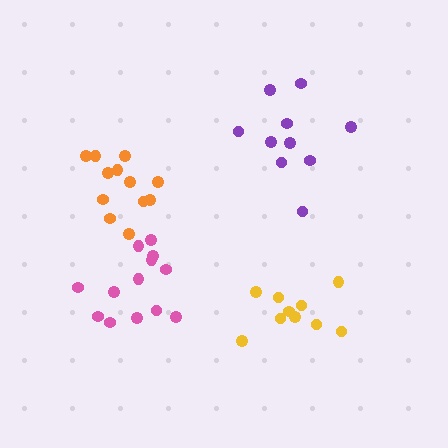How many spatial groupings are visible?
There are 4 spatial groupings.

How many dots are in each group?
Group 1: 12 dots, Group 2: 10 dots, Group 3: 10 dots, Group 4: 13 dots (45 total).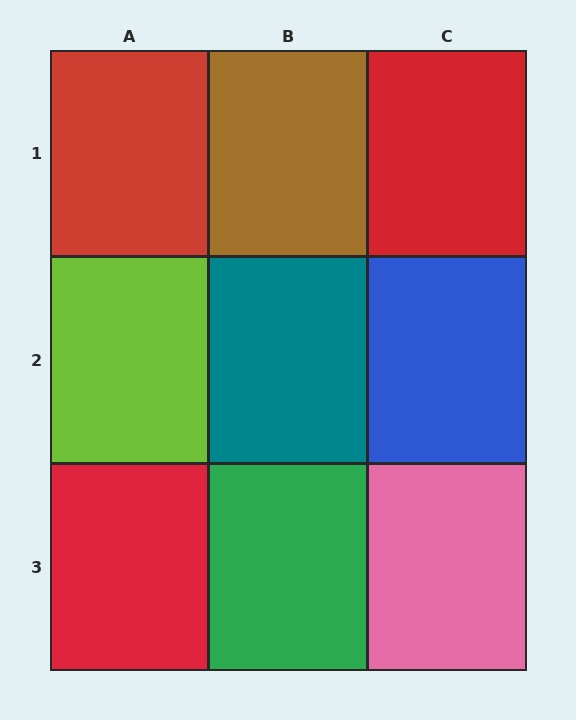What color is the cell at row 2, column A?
Lime.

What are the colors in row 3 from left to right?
Red, green, pink.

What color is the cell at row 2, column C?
Blue.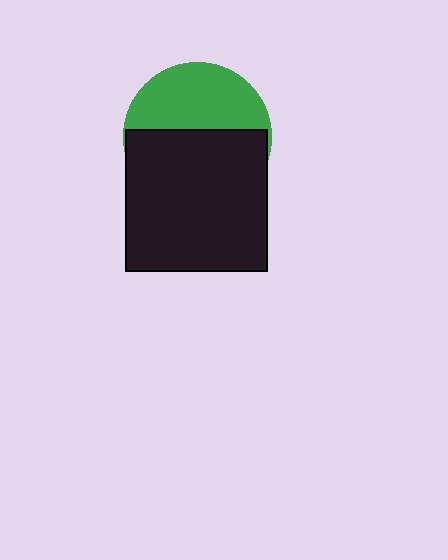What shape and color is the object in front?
The object in front is a black square.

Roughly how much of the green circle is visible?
A small part of it is visible (roughly 45%).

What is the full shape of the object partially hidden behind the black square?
The partially hidden object is a green circle.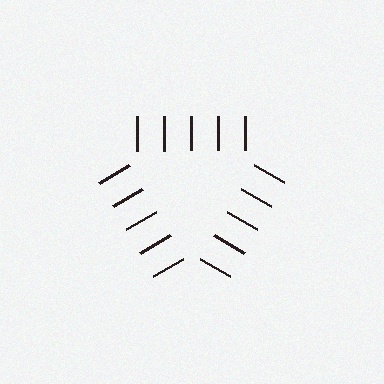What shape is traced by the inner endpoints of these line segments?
An illusory triangle — the line segments terminate on its edges but no continuous stroke is drawn.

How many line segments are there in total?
15 — 5 along each of the 3 edges.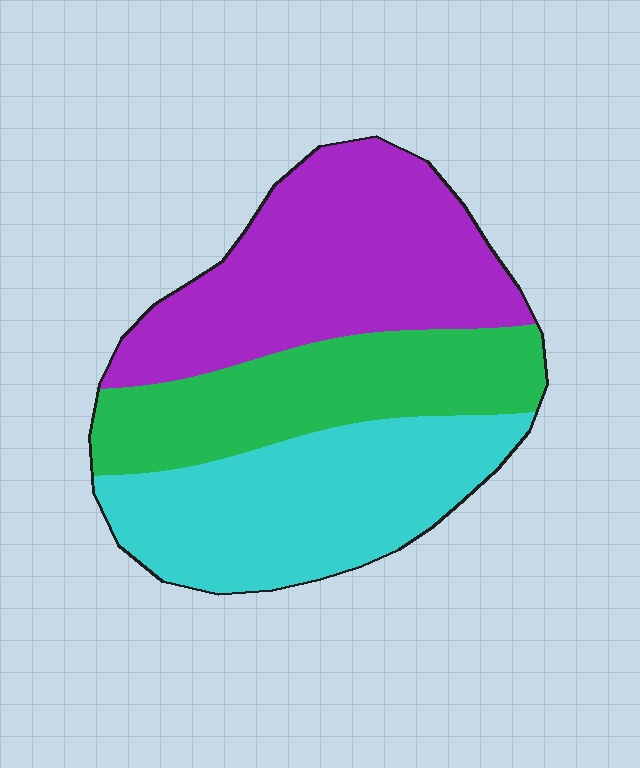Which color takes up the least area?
Green, at roughly 30%.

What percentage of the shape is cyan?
Cyan takes up about one third (1/3) of the shape.